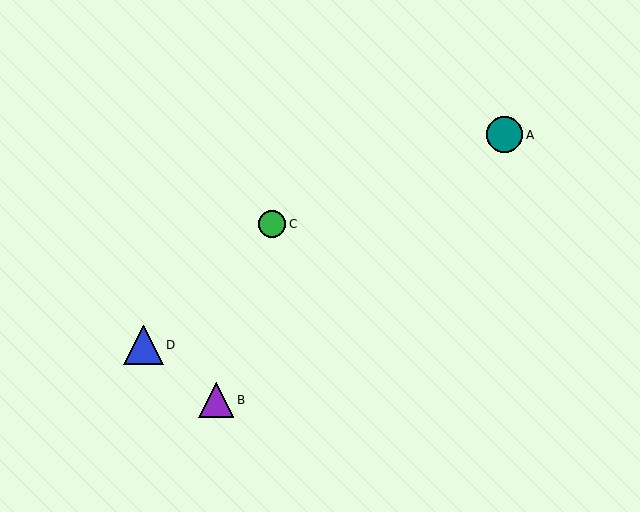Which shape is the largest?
The blue triangle (labeled D) is the largest.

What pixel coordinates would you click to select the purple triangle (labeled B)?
Click at (216, 400) to select the purple triangle B.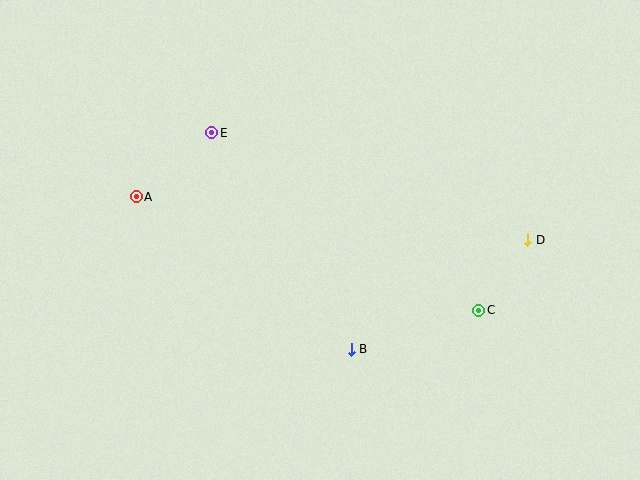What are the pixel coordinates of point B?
Point B is at (351, 349).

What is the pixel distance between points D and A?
The distance between D and A is 394 pixels.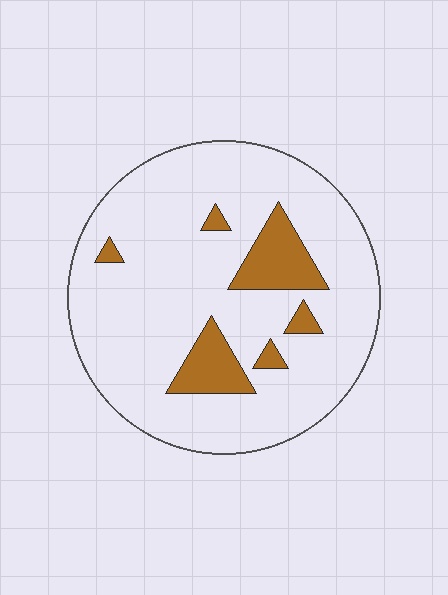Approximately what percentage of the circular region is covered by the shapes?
Approximately 15%.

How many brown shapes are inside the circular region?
6.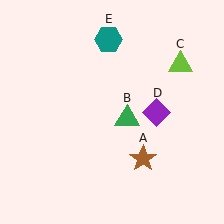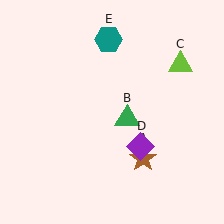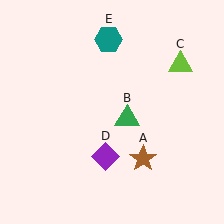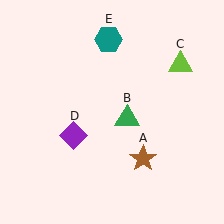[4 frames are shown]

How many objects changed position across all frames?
1 object changed position: purple diamond (object D).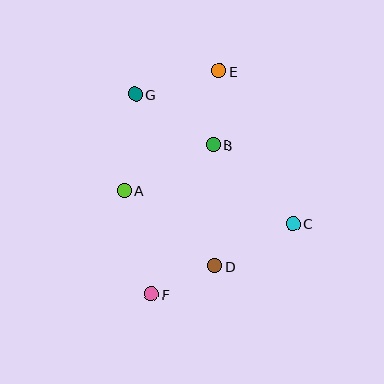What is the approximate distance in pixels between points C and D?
The distance between C and D is approximately 89 pixels.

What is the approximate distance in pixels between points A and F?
The distance between A and F is approximately 107 pixels.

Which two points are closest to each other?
Points D and F are closest to each other.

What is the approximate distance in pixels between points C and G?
The distance between C and G is approximately 204 pixels.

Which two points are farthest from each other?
Points E and F are farthest from each other.